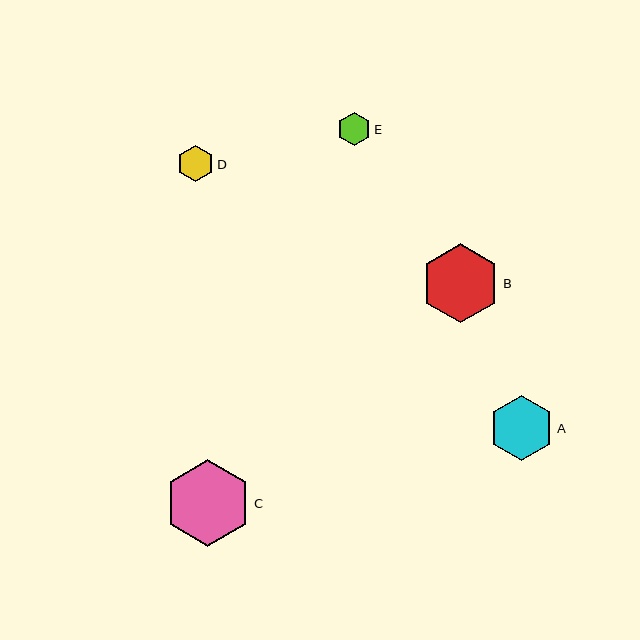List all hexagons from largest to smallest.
From largest to smallest: C, B, A, D, E.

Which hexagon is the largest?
Hexagon C is the largest with a size of approximately 87 pixels.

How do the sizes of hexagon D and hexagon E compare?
Hexagon D and hexagon E are approximately the same size.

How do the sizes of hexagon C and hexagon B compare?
Hexagon C and hexagon B are approximately the same size.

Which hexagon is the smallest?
Hexagon E is the smallest with a size of approximately 33 pixels.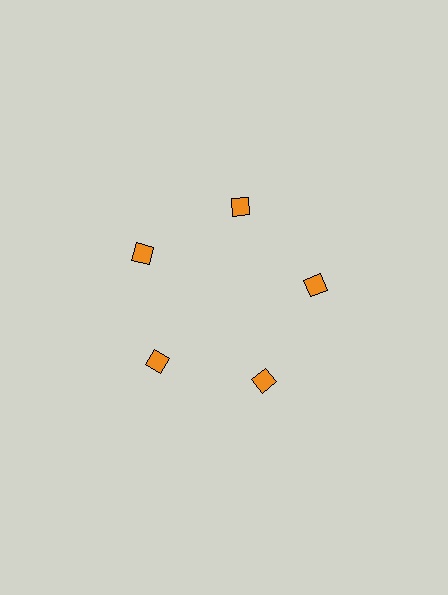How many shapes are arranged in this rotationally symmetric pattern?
There are 5 shapes, arranged in 5 groups of 1.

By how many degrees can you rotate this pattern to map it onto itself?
The pattern maps onto itself every 72 degrees of rotation.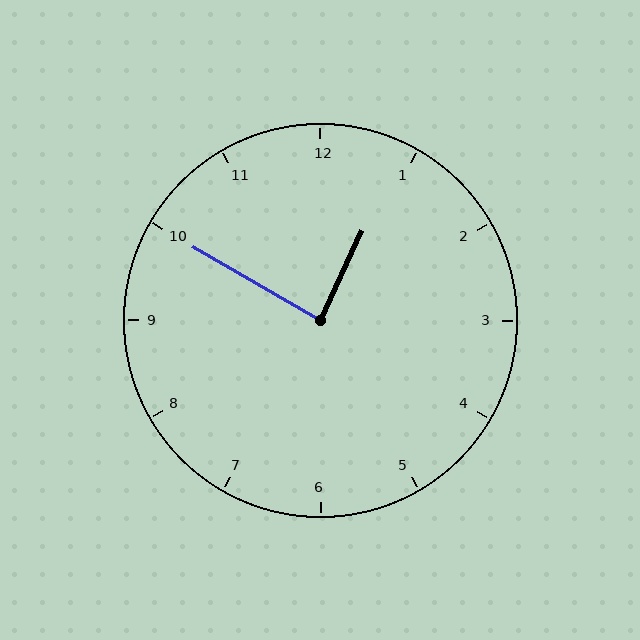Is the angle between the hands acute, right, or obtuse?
It is right.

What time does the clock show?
12:50.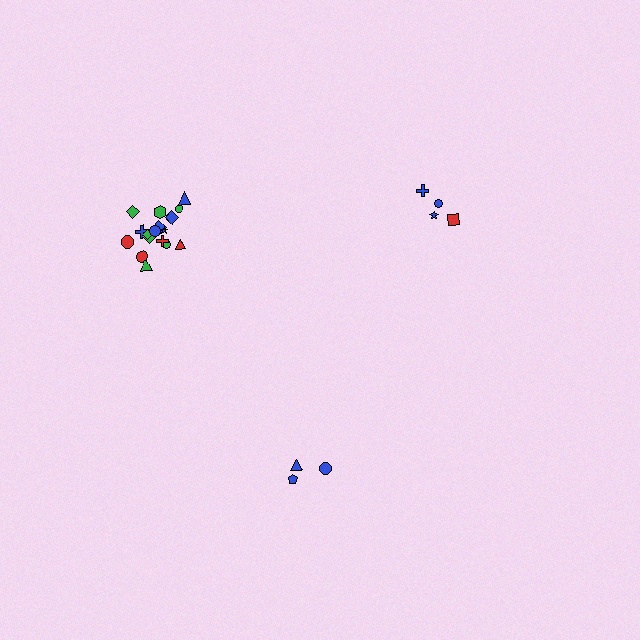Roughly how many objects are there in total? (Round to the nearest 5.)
Roughly 25 objects in total.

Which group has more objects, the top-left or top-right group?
The top-left group.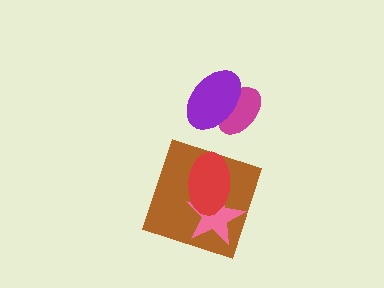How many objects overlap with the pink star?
2 objects overlap with the pink star.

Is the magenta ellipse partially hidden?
Yes, it is partially covered by another shape.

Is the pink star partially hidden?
Yes, it is partially covered by another shape.